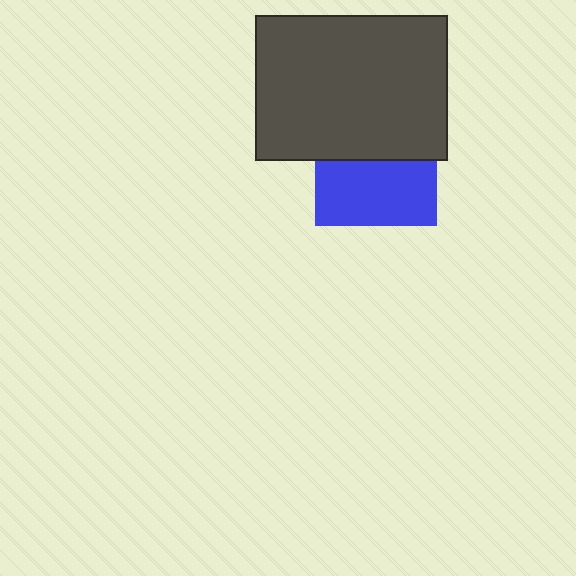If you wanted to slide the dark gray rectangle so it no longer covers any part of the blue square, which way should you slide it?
Slide it up — that is the most direct way to separate the two shapes.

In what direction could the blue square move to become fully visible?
The blue square could move down. That would shift it out from behind the dark gray rectangle entirely.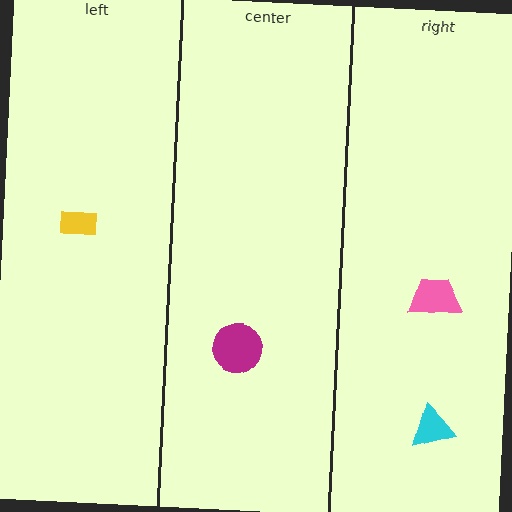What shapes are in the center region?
The magenta circle.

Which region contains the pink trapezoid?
The right region.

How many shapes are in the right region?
2.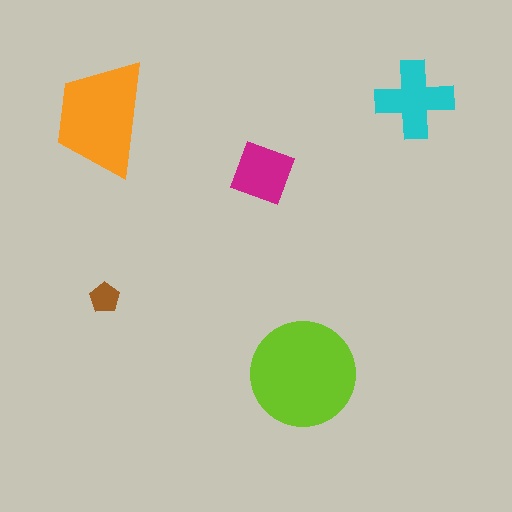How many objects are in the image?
There are 5 objects in the image.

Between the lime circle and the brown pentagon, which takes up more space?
The lime circle.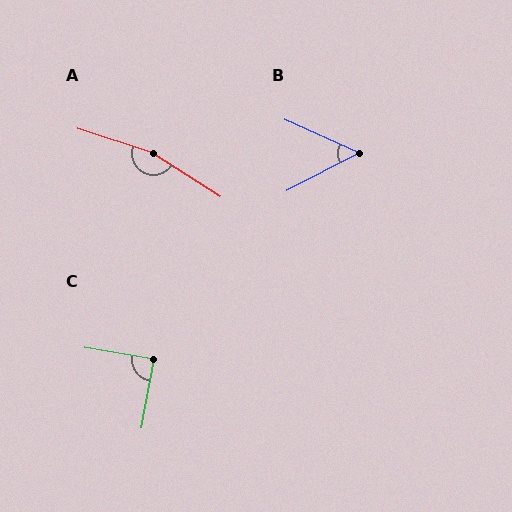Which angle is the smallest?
B, at approximately 51 degrees.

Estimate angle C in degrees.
Approximately 90 degrees.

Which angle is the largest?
A, at approximately 165 degrees.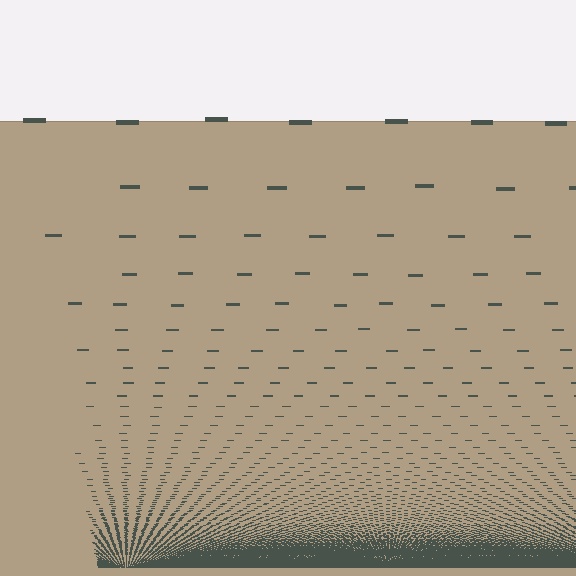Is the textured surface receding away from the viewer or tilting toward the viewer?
The surface appears to tilt toward the viewer. Texture elements get larger and sparser toward the top.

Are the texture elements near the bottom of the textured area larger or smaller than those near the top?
Smaller. The gradient is inverted — elements near the bottom are smaller and denser.